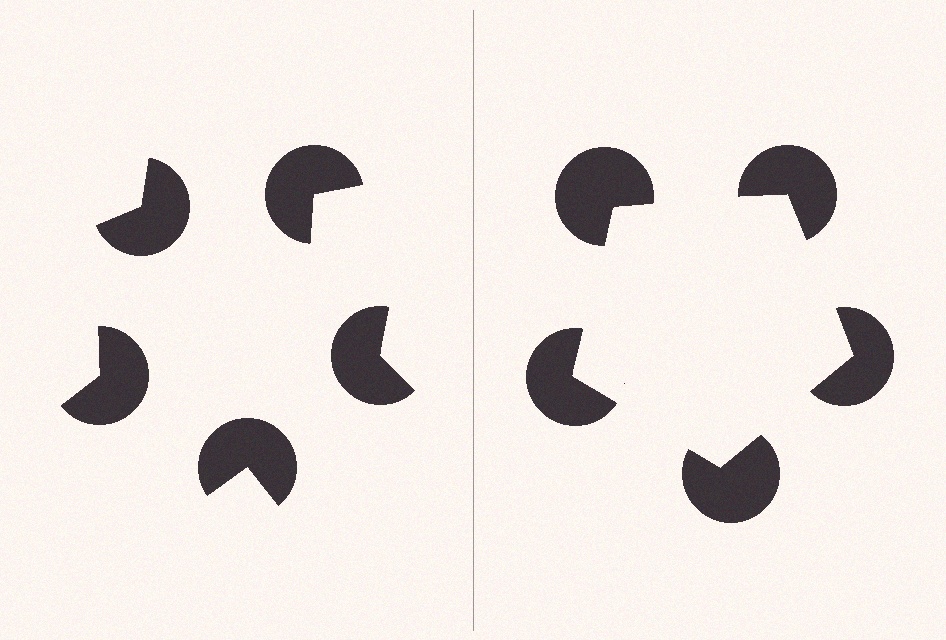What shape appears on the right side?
An illusory pentagon.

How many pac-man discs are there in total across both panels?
10 — 5 on each side.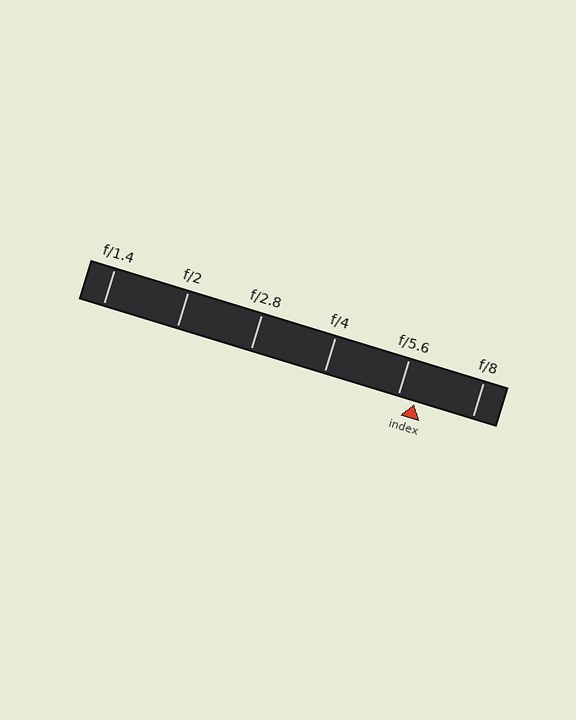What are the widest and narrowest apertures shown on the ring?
The widest aperture shown is f/1.4 and the narrowest is f/8.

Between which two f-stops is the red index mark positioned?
The index mark is between f/5.6 and f/8.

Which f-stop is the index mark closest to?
The index mark is closest to f/5.6.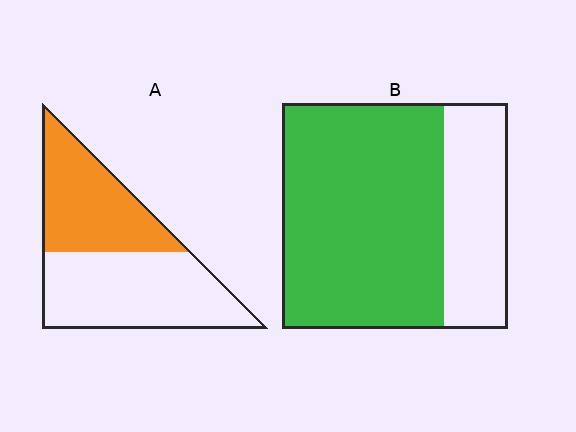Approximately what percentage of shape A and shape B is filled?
A is approximately 45% and B is approximately 70%.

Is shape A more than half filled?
No.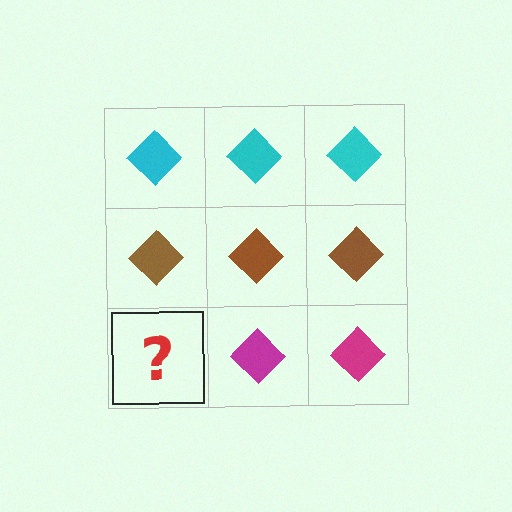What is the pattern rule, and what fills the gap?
The rule is that each row has a consistent color. The gap should be filled with a magenta diamond.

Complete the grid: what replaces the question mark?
The question mark should be replaced with a magenta diamond.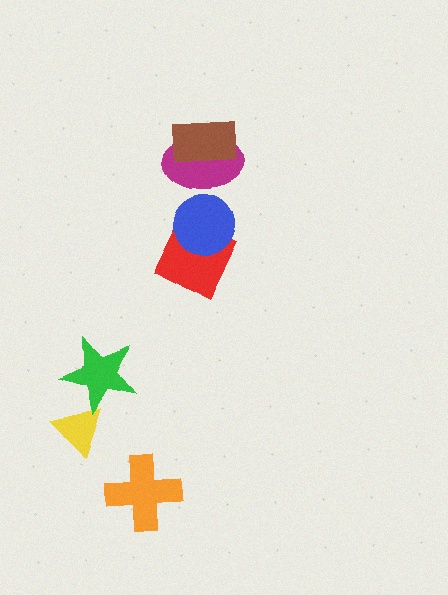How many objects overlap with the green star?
1 object overlaps with the green star.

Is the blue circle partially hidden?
Yes, it is partially covered by another shape.